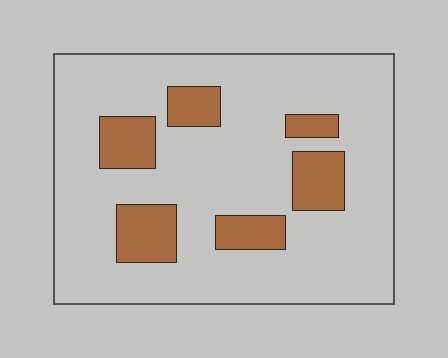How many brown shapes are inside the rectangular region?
6.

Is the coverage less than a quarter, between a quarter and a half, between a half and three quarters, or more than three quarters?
Less than a quarter.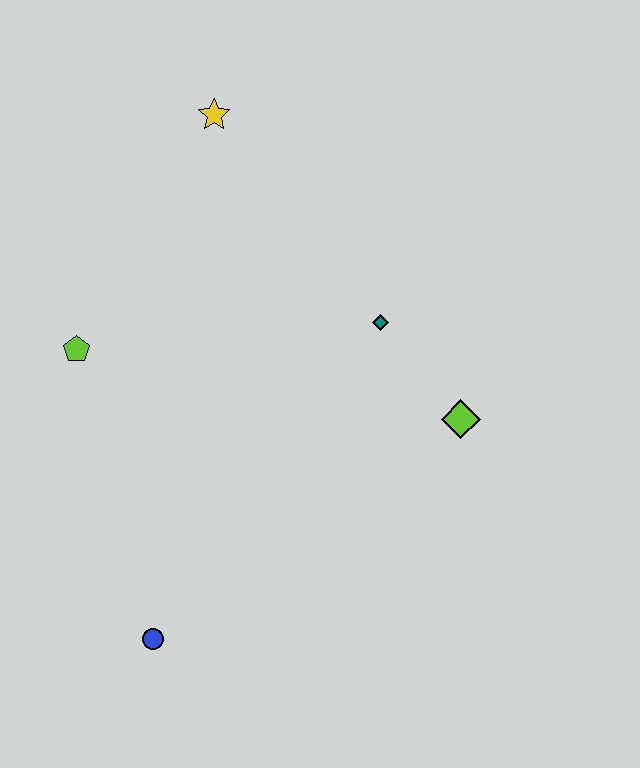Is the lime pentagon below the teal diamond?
Yes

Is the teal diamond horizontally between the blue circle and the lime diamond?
Yes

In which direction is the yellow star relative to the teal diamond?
The yellow star is above the teal diamond.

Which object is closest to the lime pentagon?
The yellow star is closest to the lime pentagon.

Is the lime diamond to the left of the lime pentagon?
No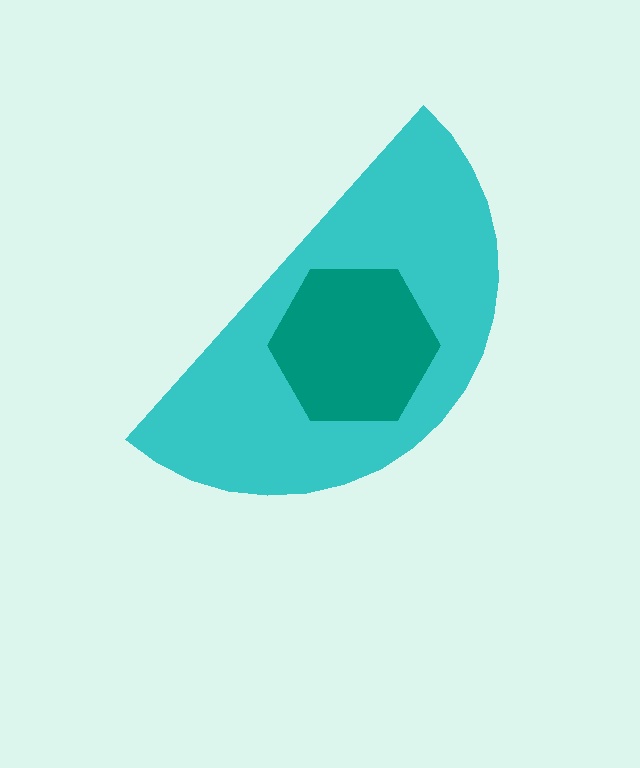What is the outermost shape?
The cyan semicircle.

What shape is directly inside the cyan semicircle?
The teal hexagon.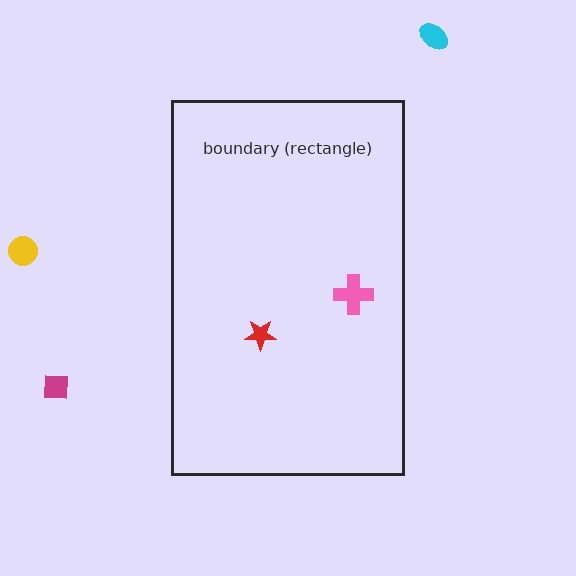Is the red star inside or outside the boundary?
Inside.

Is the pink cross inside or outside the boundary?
Inside.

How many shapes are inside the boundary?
2 inside, 3 outside.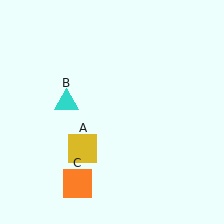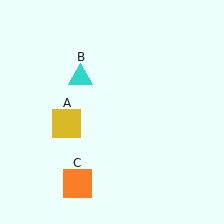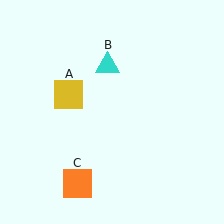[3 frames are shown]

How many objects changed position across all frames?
2 objects changed position: yellow square (object A), cyan triangle (object B).